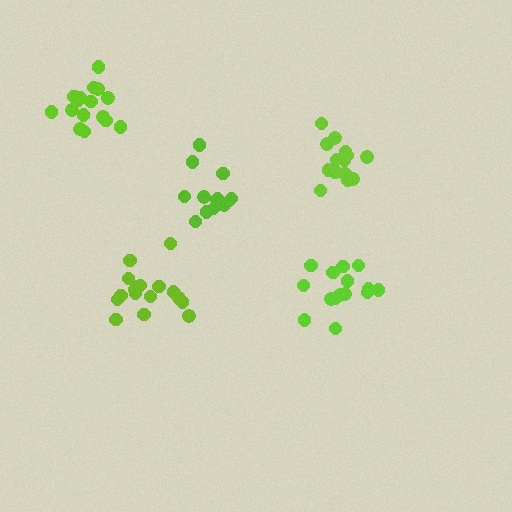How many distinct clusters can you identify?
There are 5 distinct clusters.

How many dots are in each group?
Group 1: 17 dots, Group 2: 16 dots, Group 3: 15 dots, Group 4: 13 dots, Group 5: 16 dots (77 total).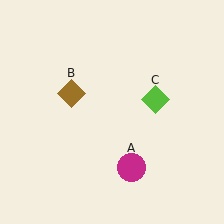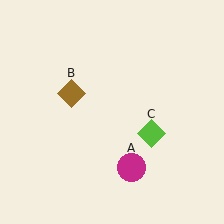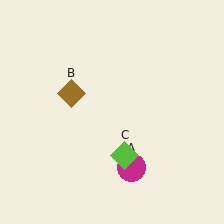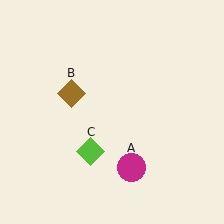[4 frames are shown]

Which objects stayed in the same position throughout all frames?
Magenta circle (object A) and brown diamond (object B) remained stationary.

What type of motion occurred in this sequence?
The lime diamond (object C) rotated clockwise around the center of the scene.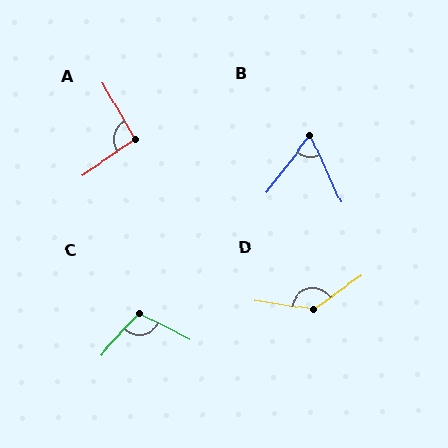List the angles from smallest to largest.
B (62°), A (94°), C (106°), D (136°).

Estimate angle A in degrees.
Approximately 94 degrees.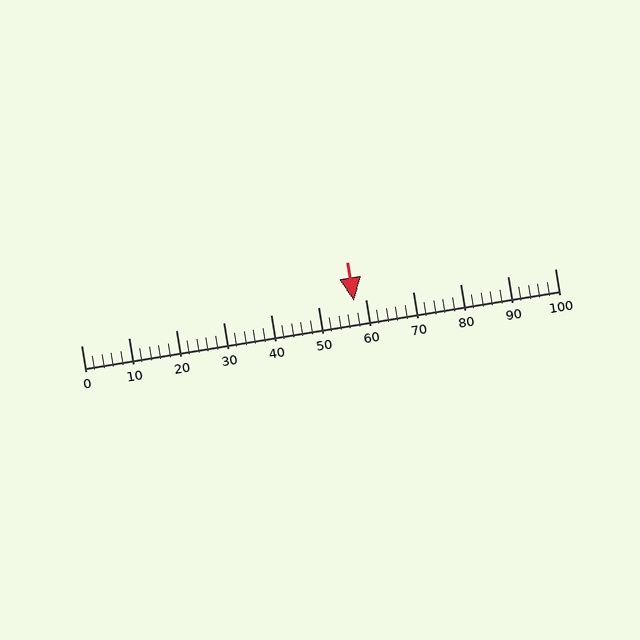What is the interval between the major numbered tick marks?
The major tick marks are spaced 10 units apart.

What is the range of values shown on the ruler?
The ruler shows values from 0 to 100.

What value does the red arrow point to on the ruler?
The red arrow points to approximately 58.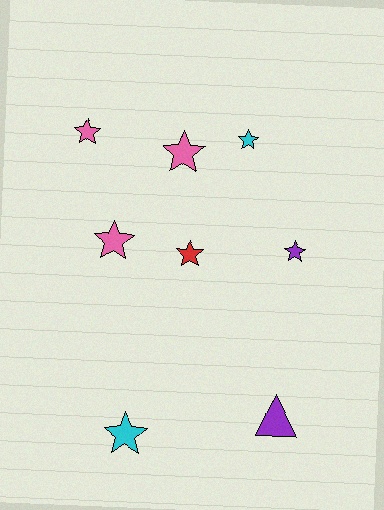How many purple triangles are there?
There is 1 purple triangle.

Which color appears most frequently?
Pink, with 3 objects.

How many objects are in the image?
There are 8 objects.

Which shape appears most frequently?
Star, with 7 objects.